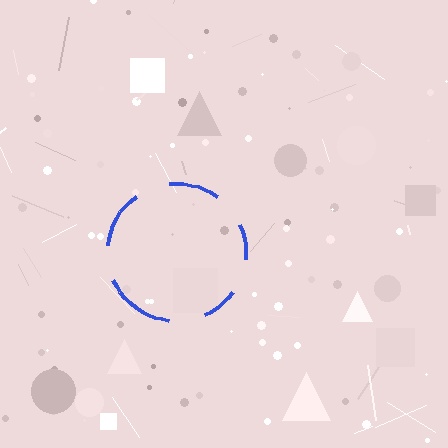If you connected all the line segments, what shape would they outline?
They would outline a circle.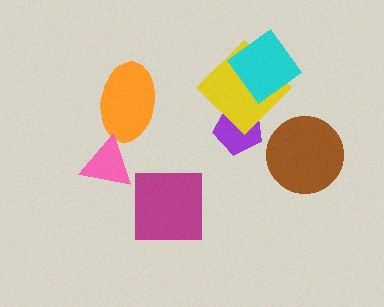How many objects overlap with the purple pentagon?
1 object overlaps with the purple pentagon.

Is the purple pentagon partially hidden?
Yes, it is partially covered by another shape.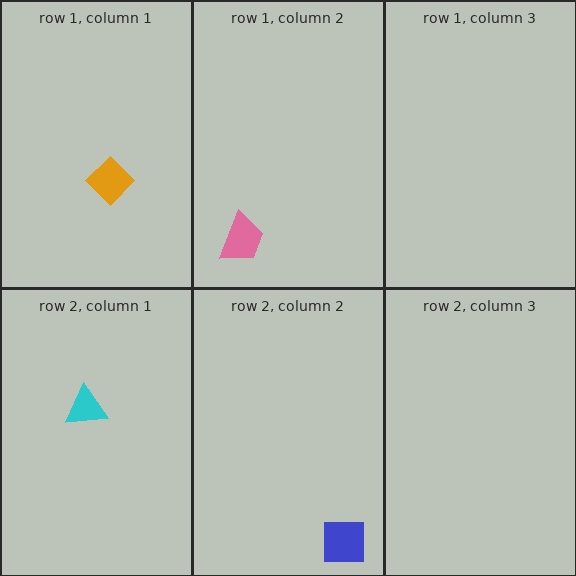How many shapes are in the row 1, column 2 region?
1.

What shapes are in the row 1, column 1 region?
The orange diamond.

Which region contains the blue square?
The row 2, column 2 region.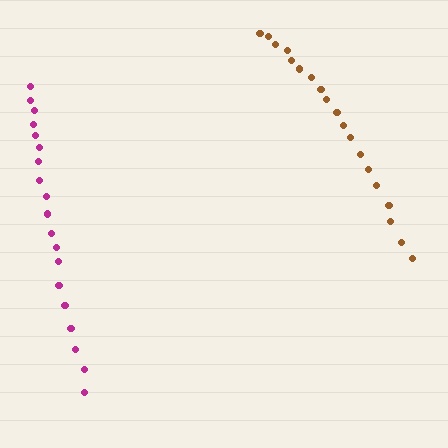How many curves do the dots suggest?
There are 2 distinct paths.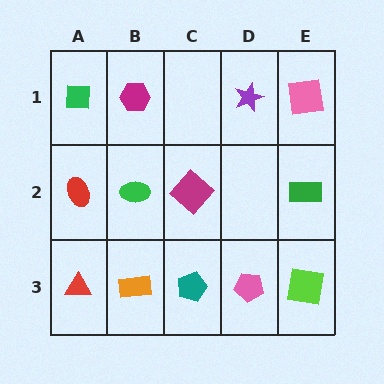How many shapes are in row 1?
4 shapes.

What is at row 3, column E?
A lime square.